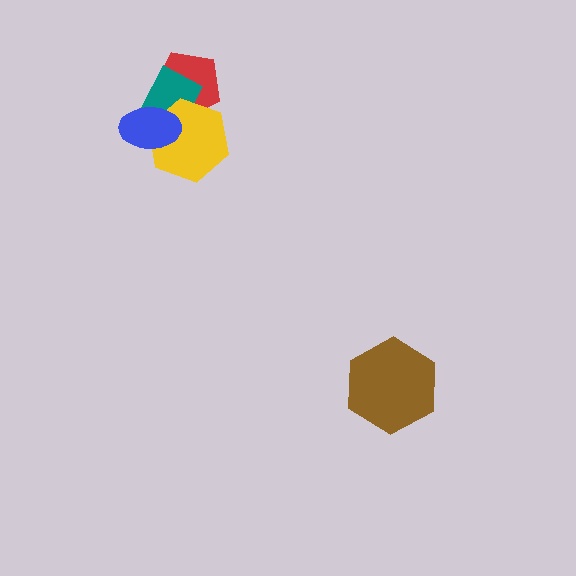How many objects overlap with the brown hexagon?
0 objects overlap with the brown hexagon.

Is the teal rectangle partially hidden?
Yes, it is partially covered by another shape.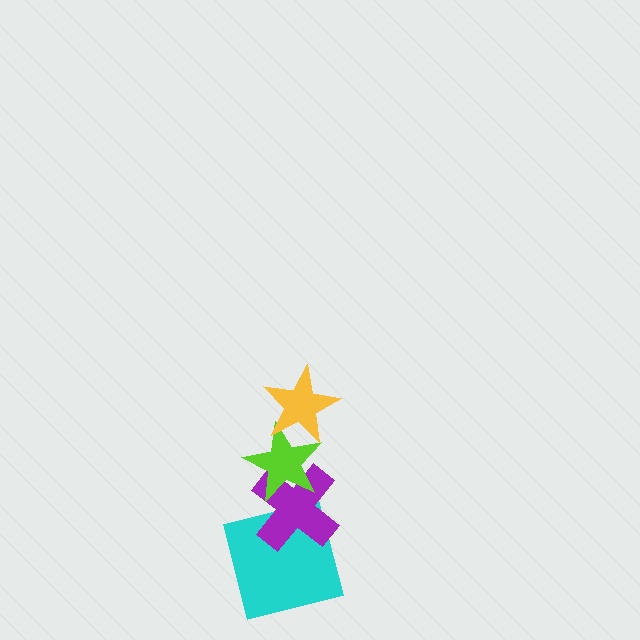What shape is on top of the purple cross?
The lime star is on top of the purple cross.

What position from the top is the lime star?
The lime star is 2nd from the top.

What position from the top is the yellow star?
The yellow star is 1st from the top.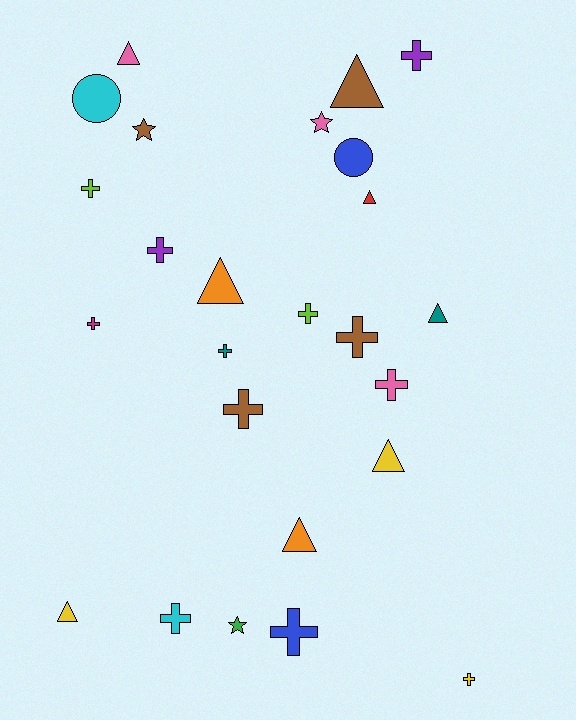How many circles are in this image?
There are 2 circles.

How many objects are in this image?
There are 25 objects.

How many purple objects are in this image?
There are 2 purple objects.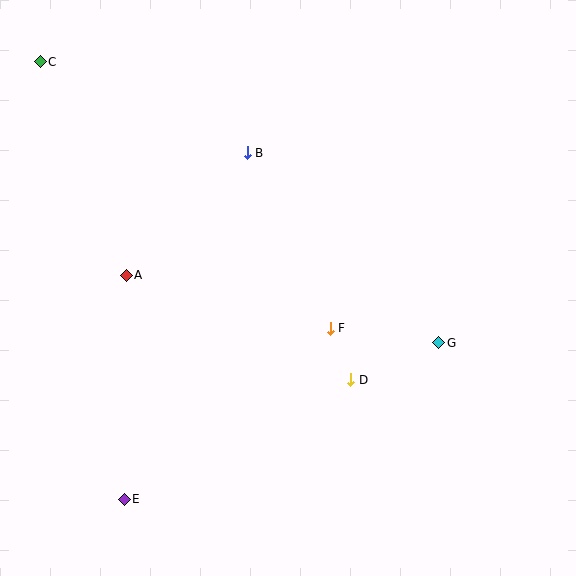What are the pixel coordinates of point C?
Point C is at (40, 62).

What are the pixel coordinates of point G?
Point G is at (439, 343).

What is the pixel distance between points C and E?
The distance between C and E is 446 pixels.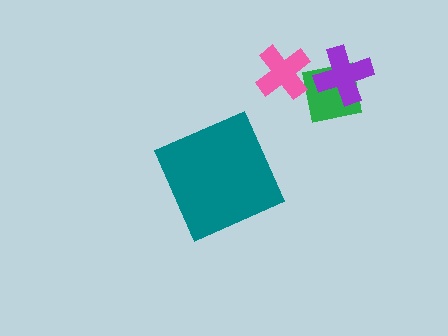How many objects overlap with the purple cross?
1 object overlaps with the purple cross.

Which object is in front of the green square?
The purple cross is in front of the green square.